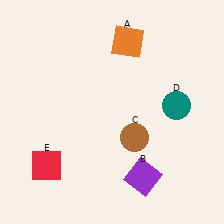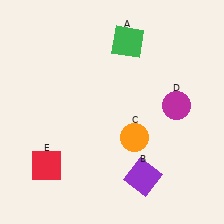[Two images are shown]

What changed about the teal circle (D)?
In Image 1, D is teal. In Image 2, it changed to magenta.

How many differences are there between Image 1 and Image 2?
There are 3 differences between the two images.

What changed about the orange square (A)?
In Image 1, A is orange. In Image 2, it changed to green.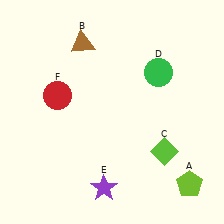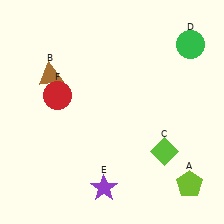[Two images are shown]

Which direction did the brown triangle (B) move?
The brown triangle (B) moved down.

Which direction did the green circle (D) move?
The green circle (D) moved right.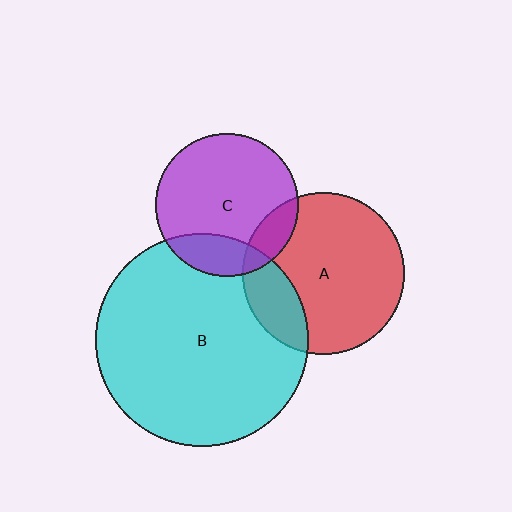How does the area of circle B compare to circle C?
Approximately 2.2 times.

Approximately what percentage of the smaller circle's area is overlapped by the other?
Approximately 20%.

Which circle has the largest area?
Circle B (cyan).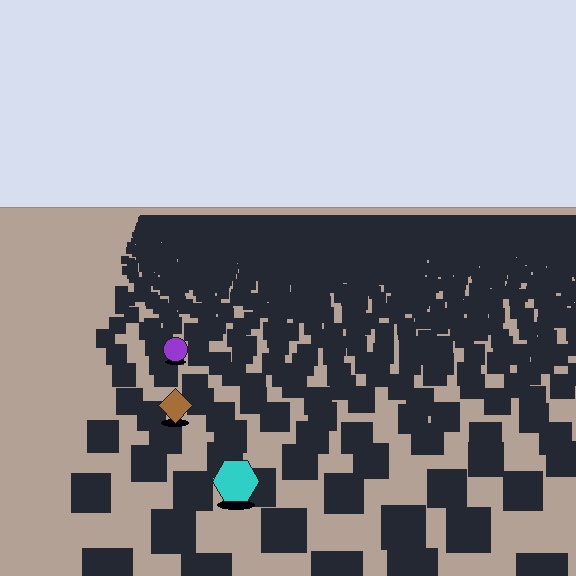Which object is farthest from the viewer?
The purple circle is farthest from the viewer. It appears smaller and the ground texture around it is denser.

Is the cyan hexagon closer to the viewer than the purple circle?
Yes. The cyan hexagon is closer — you can tell from the texture gradient: the ground texture is coarser near it.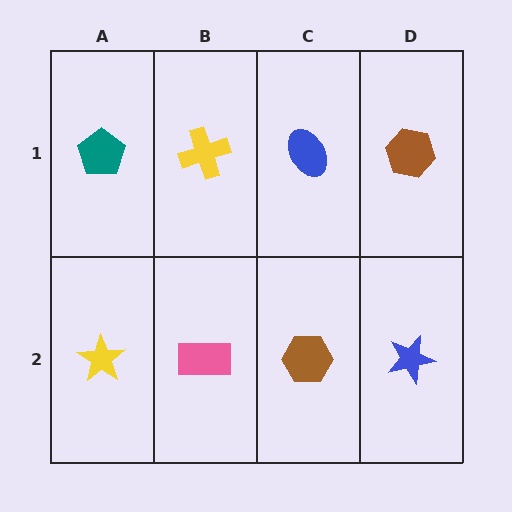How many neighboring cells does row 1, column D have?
2.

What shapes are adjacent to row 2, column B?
A yellow cross (row 1, column B), a yellow star (row 2, column A), a brown hexagon (row 2, column C).